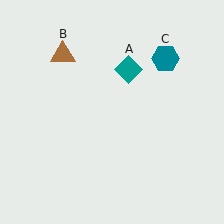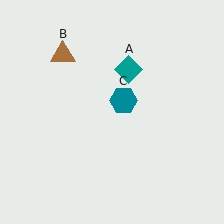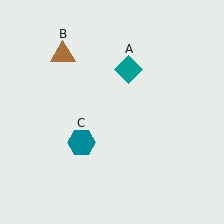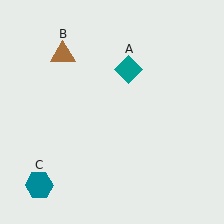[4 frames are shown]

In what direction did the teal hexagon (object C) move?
The teal hexagon (object C) moved down and to the left.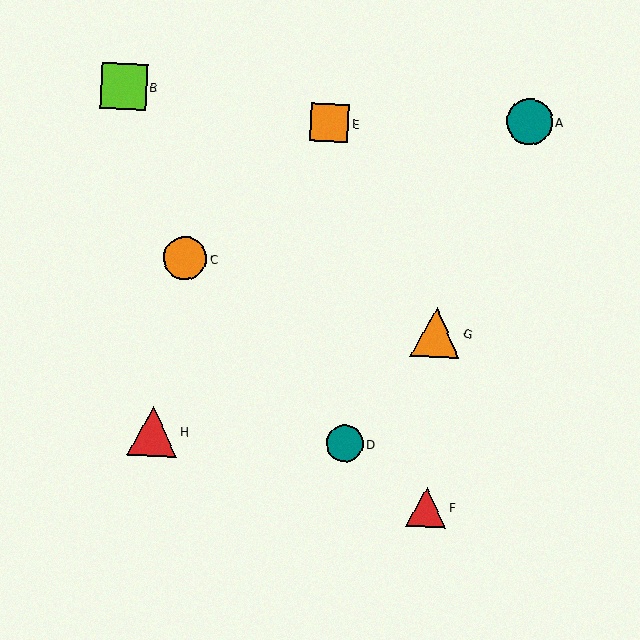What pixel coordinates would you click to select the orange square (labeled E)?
Click at (329, 123) to select the orange square E.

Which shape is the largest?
The red triangle (labeled H) is the largest.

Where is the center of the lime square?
The center of the lime square is at (124, 87).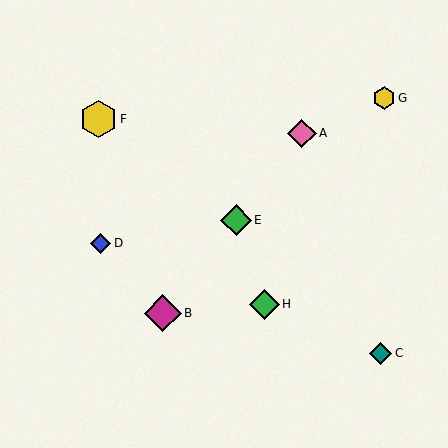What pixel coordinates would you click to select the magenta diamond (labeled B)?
Click at (163, 313) to select the magenta diamond B.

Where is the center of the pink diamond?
The center of the pink diamond is at (302, 133).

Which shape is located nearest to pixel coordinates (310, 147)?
The pink diamond (labeled A) at (302, 133) is nearest to that location.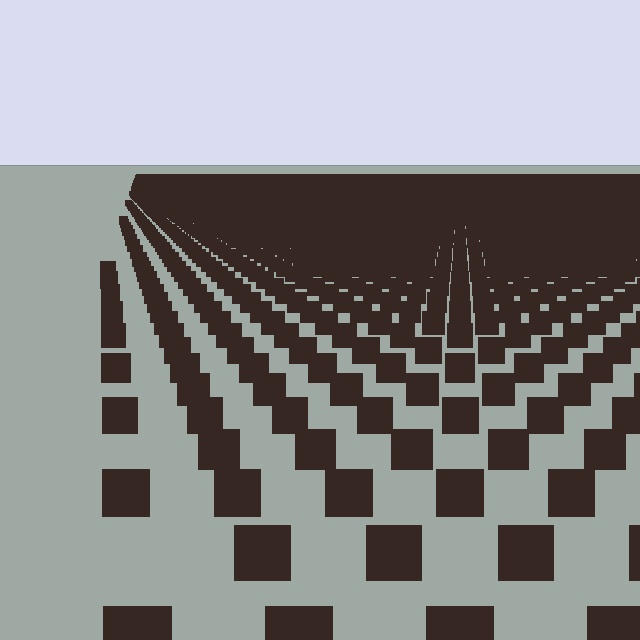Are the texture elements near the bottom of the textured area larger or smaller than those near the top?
Larger. Near the bottom, elements are closer to the viewer and appear at a bigger on-screen size.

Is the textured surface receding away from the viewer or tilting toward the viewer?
The surface is receding away from the viewer. Texture elements get smaller and denser toward the top.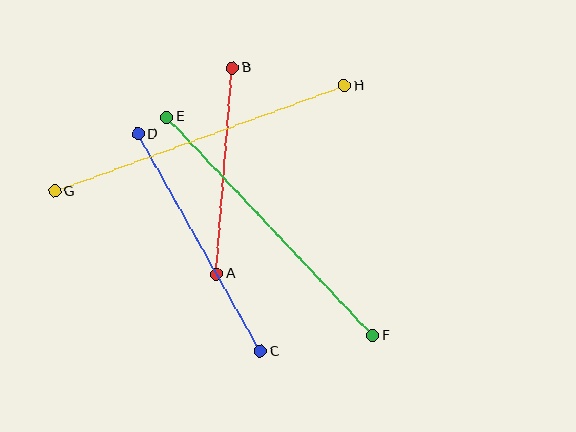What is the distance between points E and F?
The distance is approximately 300 pixels.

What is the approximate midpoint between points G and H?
The midpoint is at approximately (200, 139) pixels.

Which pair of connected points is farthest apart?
Points G and H are farthest apart.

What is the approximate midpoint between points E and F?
The midpoint is at approximately (270, 227) pixels.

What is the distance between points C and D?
The distance is approximately 249 pixels.